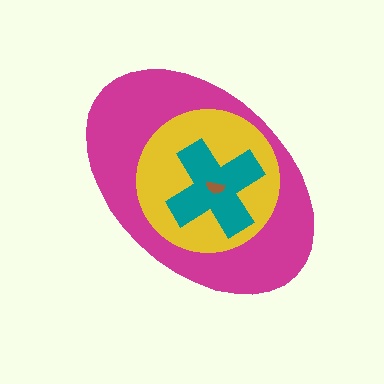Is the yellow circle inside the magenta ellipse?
Yes.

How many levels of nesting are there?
4.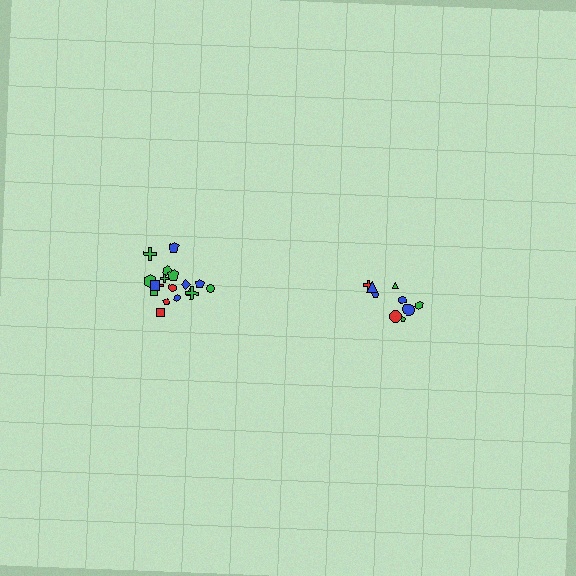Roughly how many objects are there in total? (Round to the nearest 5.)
Roughly 30 objects in total.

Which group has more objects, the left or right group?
The left group.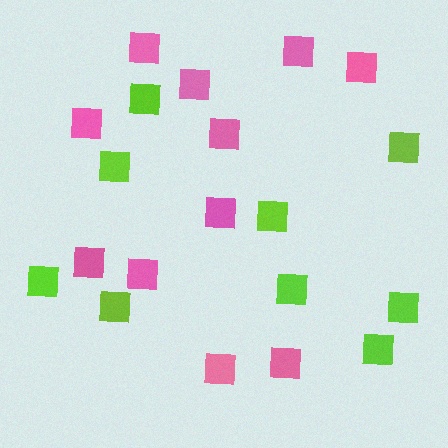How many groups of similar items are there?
There are 2 groups: one group of lime squares (9) and one group of pink squares (11).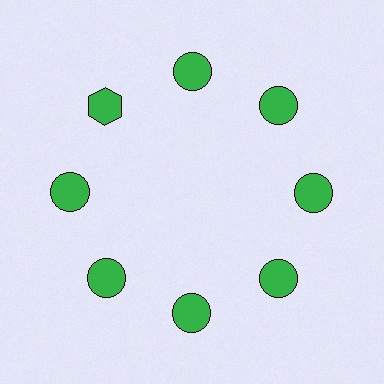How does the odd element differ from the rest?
It has a different shape: hexagon instead of circle.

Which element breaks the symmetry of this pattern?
The green hexagon at roughly the 10 o'clock position breaks the symmetry. All other shapes are green circles.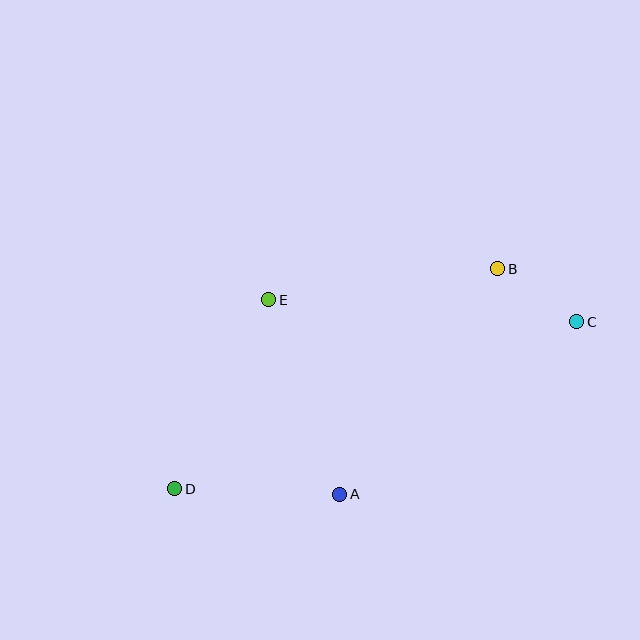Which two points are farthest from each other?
Points C and D are farthest from each other.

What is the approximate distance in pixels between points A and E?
The distance between A and E is approximately 207 pixels.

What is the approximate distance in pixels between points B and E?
The distance between B and E is approximately 231 pixels.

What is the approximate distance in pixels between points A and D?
The distance between A and D is approximately 165 pixels.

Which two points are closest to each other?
Points B and C are closest to each other.